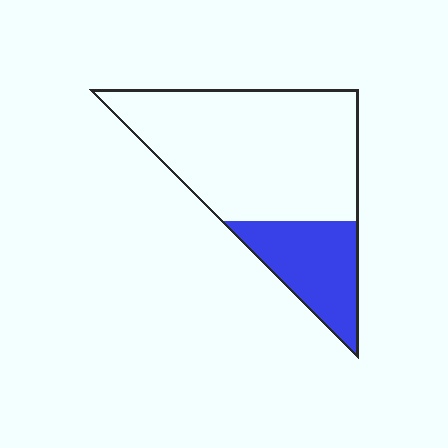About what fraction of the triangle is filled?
About one quarter (1/4).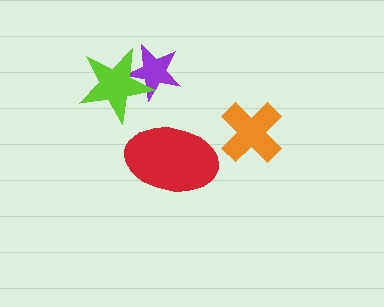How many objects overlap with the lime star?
1 object overlaps with the lime star.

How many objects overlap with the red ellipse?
0 objects overlap with the red ellipse.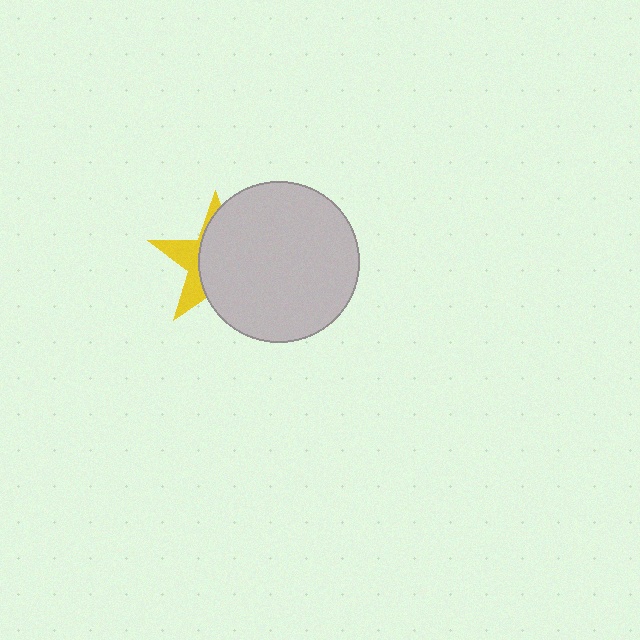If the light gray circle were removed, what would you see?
You would see the complete yellow star.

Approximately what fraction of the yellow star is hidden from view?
Roughly 67% of the yellow star is hidden behind the light gray circle.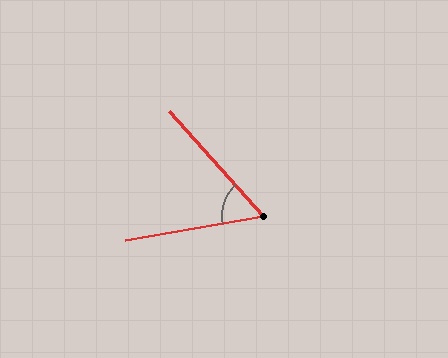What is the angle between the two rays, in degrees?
Approximately 58 degrees.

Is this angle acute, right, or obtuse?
It is acute.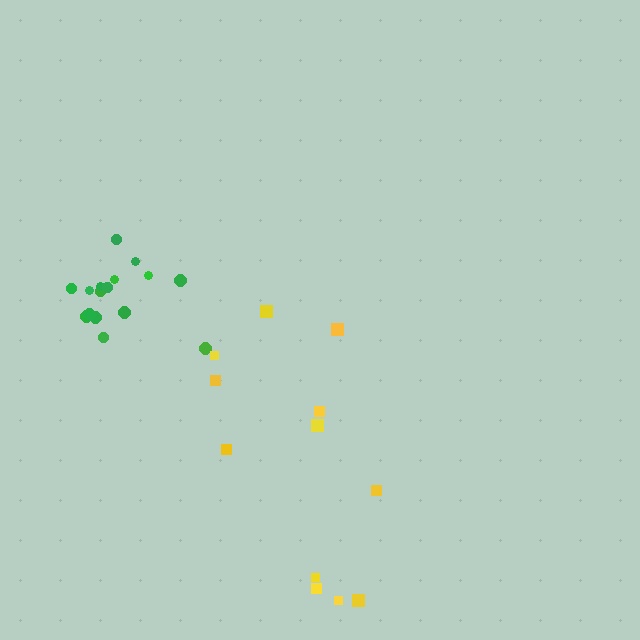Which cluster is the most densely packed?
Green.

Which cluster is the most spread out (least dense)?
Yellow.